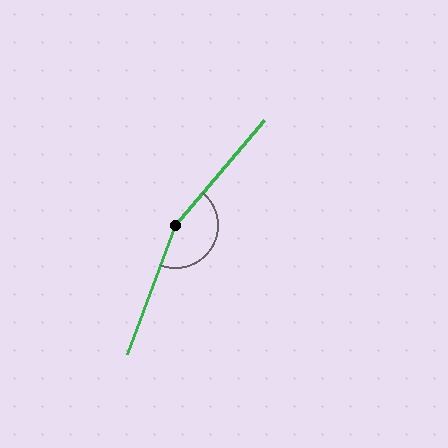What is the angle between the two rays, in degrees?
Approximately 160 degrees.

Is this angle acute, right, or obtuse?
It is obtuse.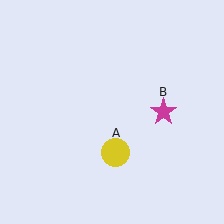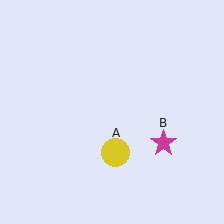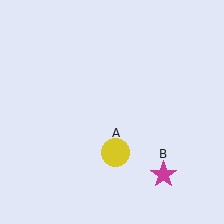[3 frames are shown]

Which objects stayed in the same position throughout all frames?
Yellow circle (object A) remained stationary.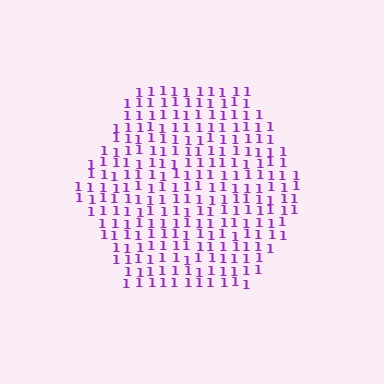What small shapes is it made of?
It is made of small digit 1's.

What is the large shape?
The large shape is a hexagon.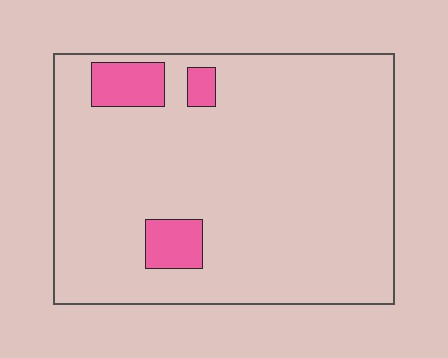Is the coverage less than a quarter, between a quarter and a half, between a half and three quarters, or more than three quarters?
Less than a quarter.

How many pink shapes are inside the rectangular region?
3.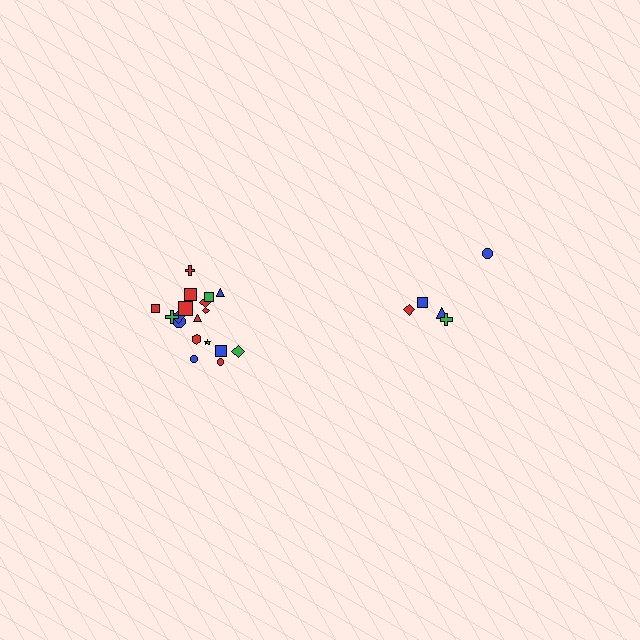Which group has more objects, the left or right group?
The left group.